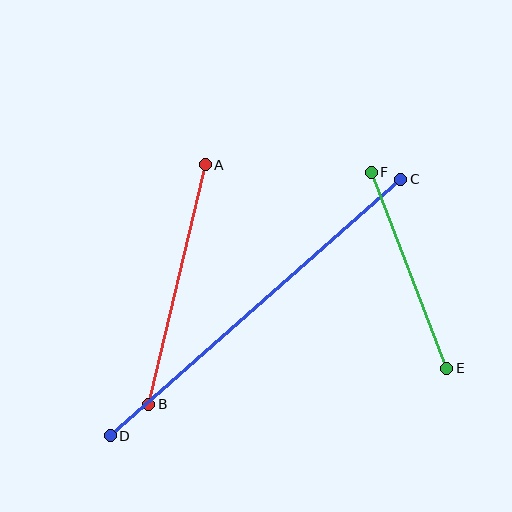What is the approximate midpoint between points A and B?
The midpoint is at approximately (177, 285) pixels.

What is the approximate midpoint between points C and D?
The midpoint is at approximately (256, 307) pixels.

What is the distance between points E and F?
The distance is approximately 210 pixels.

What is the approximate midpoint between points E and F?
The midpoint is at approximately (409, 270) pixels.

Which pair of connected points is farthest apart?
Points C and D are farthest apart.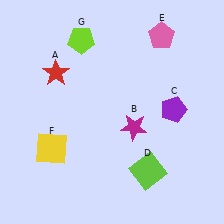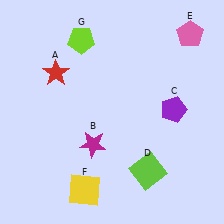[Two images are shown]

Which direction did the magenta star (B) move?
The magenta star (B) moved left.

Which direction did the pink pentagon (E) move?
The pink pentagon (E) moved right.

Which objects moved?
The objects that moved are: the magenta star (B), the pink pentagon (E), the yellow square (F).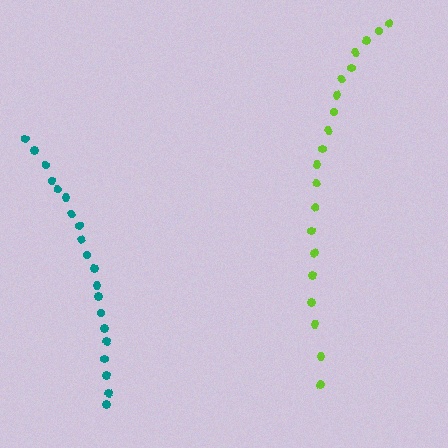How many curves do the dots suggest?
There are 2 distinct paths.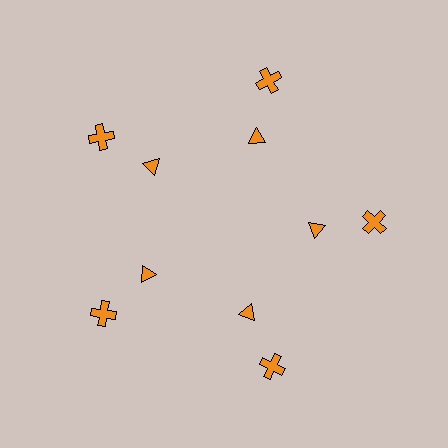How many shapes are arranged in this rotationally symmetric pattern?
There are 10 shapes, arranged in 5 groups of 2.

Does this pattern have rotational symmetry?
Yes, this pattern has 5-fold rotational symmetry. It looks the same after rotating 72 degrees around the center.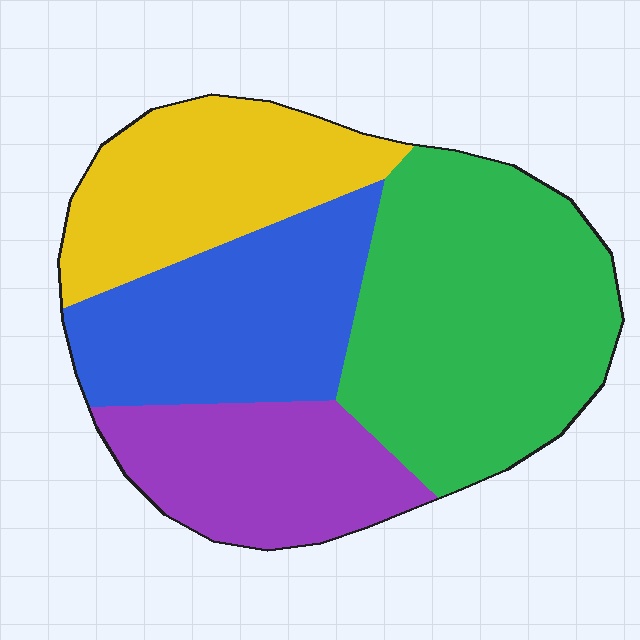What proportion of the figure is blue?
Blue covers around 25% of the figure.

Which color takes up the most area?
Green, at roughly 35%.